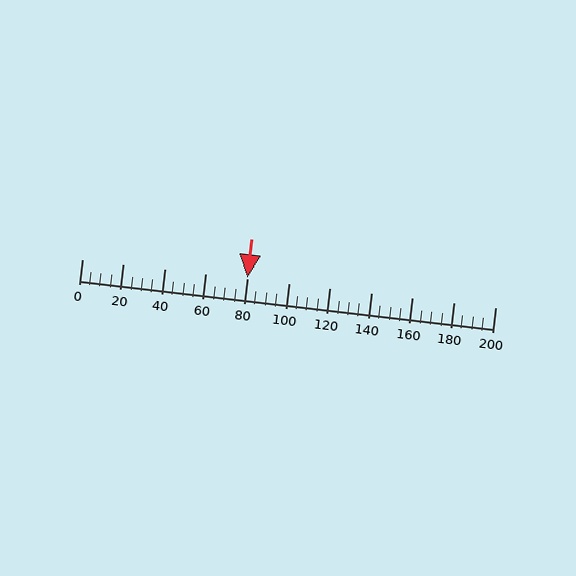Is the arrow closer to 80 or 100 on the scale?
The arrow is closer to 80.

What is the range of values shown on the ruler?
The ruler shows values from 0 to 200.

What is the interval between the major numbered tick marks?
The major tick marks are spaced 20 units apart.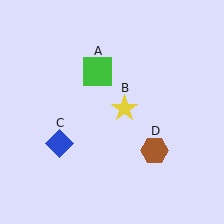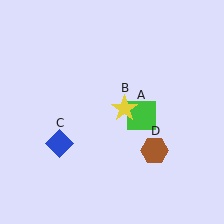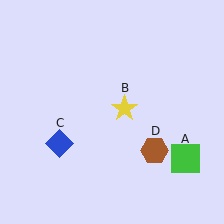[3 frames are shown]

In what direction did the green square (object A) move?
The green square (object A) moved down and to the right.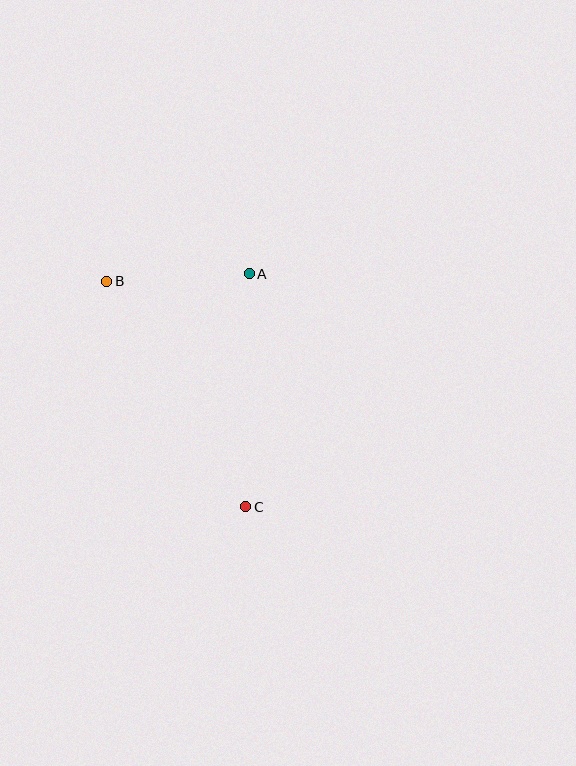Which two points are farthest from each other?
Points B and C are farthest from each other.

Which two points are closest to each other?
Points A and B are closest to each other.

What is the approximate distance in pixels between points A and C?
The distance between A and C is approximately 233 pixels.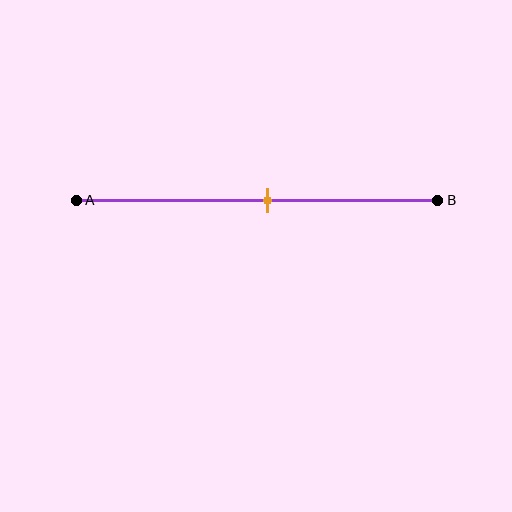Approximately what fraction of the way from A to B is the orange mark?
The orange mark is approximately 55% of the way from A to B.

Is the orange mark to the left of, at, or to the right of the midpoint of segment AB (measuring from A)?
The orange mark is approximately at the midpoint of segment AB.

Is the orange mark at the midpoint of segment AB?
Yes, the mark is approximately at the midpoint.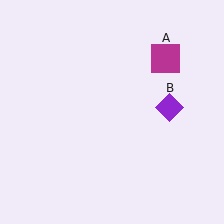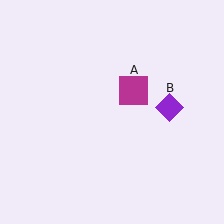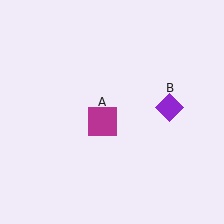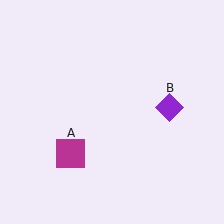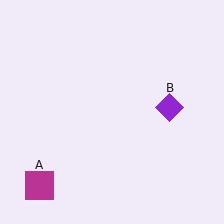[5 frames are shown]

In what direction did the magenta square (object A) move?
The magenta square (object A) moved down and to the left.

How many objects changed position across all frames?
1 object changed position: magenta square (object A).